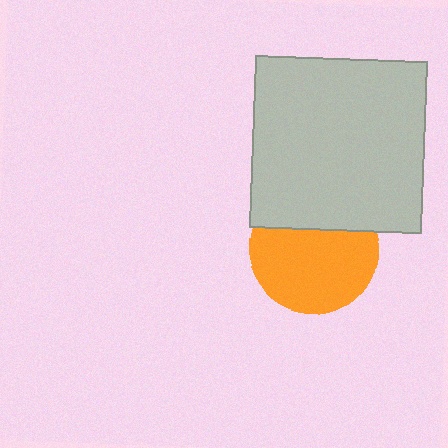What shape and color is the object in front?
The object in front is a light gray square.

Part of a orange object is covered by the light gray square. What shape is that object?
It is a circle.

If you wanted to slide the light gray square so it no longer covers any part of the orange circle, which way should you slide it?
Slide it up — that is the most direct way to separate the two shapes.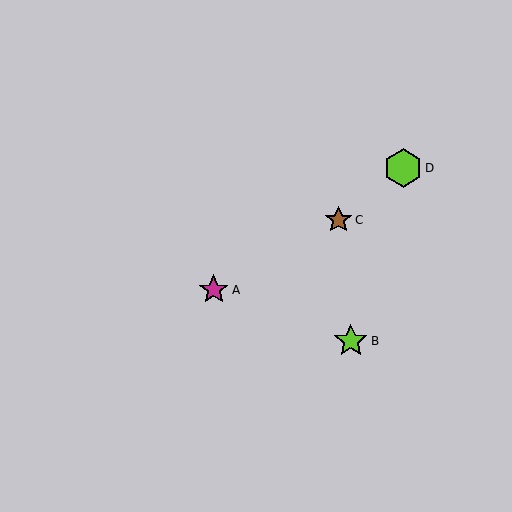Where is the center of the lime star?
The center of the lime star is at (351, 341).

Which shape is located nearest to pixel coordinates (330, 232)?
The brown star (labeled C) at (339, 220) is nearest to that location.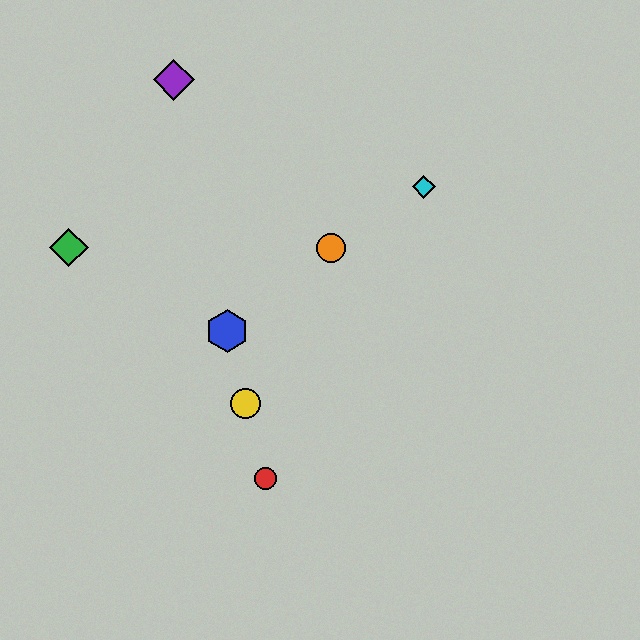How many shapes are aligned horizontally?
2 shapes (the green diamond, the orange circle) are aligned horizontally.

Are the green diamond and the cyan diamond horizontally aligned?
No, the green diamond is at y≈248 and the cyan diamond is at y≈187.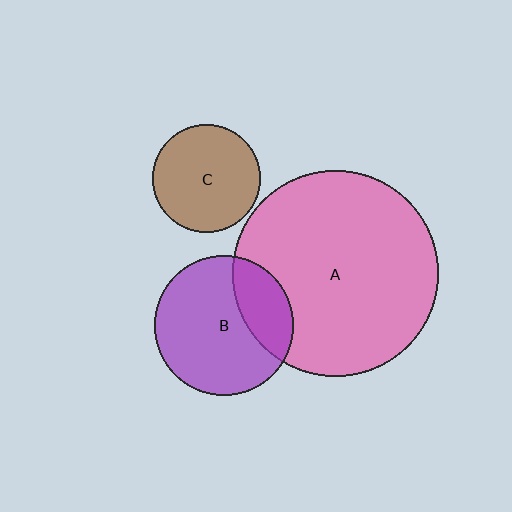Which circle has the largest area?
Circle A (pink).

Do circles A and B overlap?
Yes.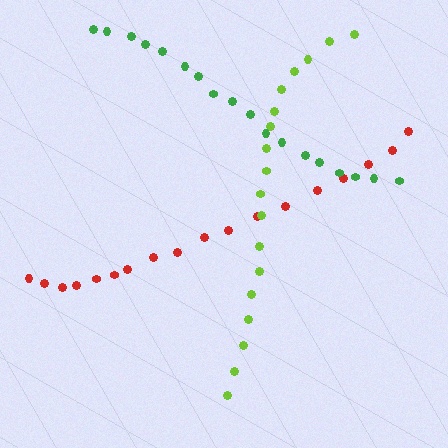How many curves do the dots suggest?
There are 3 distinct paths.